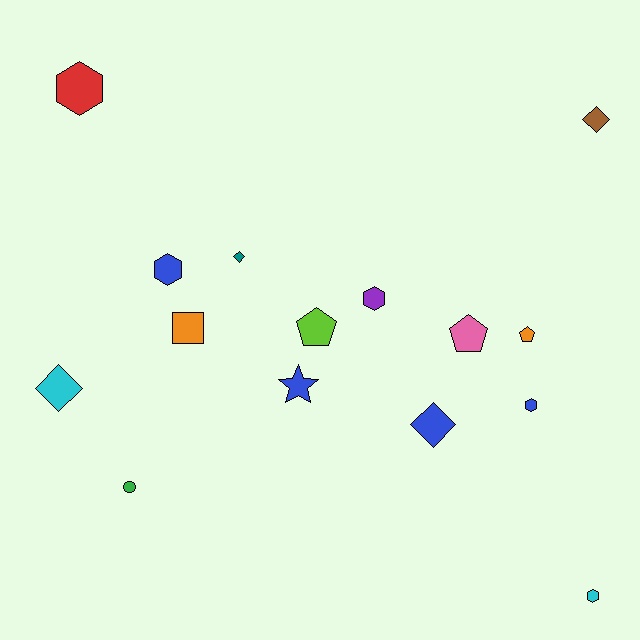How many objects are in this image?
There are 15 objects.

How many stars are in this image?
There is 1 star.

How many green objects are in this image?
There is 1 green object.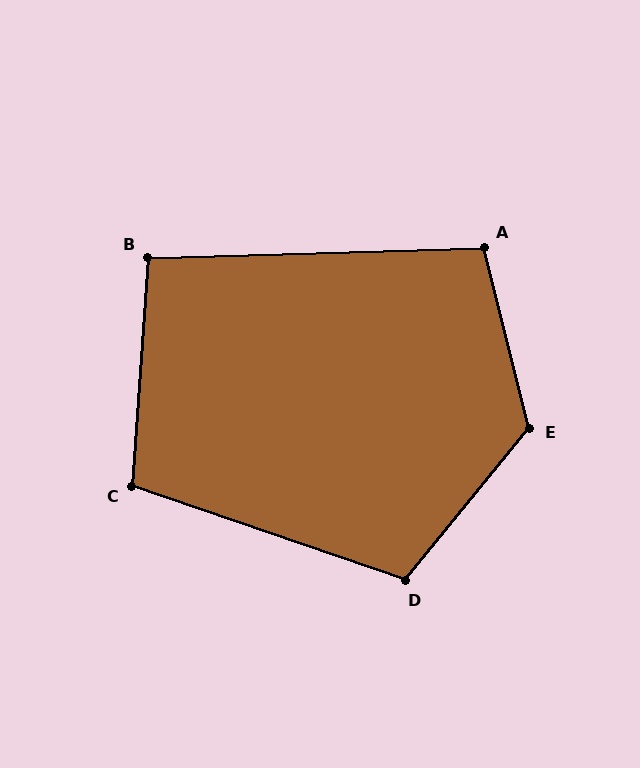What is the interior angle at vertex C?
Approximately 105 degrees (obtuse).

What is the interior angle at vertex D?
Approximately 110 degrees (obtuse).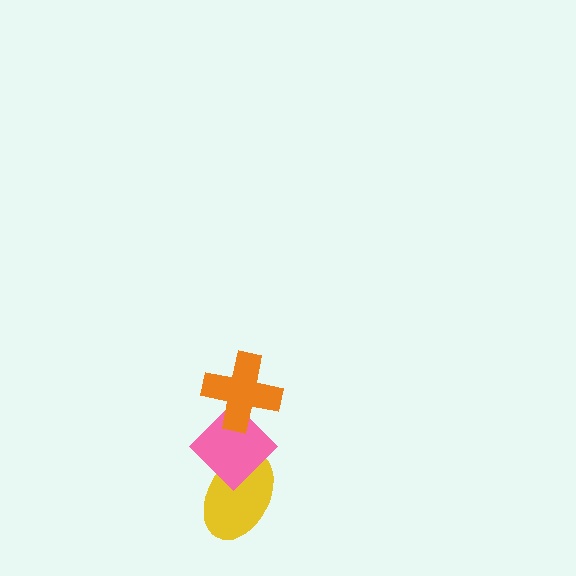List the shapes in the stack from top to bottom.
From top to bottom: the orange cross, the pink diamond, the yellow ellipse.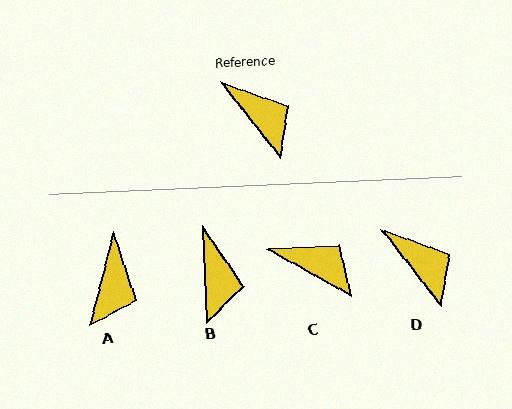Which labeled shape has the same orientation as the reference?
D.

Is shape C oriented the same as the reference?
No, it is off by about 23 degrees.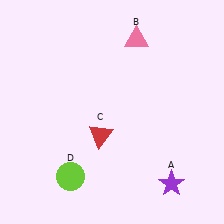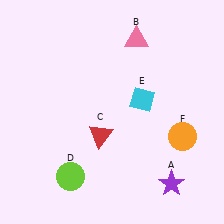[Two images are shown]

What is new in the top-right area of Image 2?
A cyan diamond (E) was added in the top-right area of Image 2.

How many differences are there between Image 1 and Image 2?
There are 2 differences between the two images.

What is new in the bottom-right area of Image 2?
An orange circle (F) was added in the bottom-right area of Image 2.